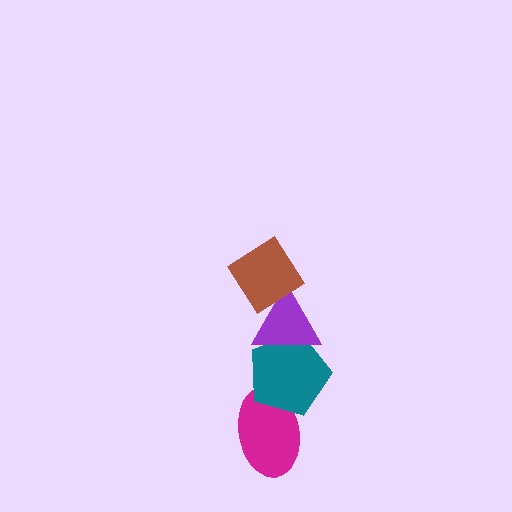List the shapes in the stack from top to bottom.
From top to bottom: the brown diamond, the purple triangle, the teal pentagon, the magenta ellipse.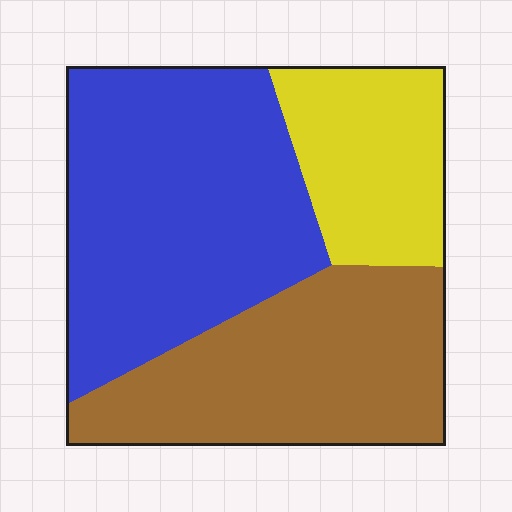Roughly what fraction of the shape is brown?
Brown covers roughly 35% of the shape.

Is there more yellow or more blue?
Blue.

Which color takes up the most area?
Blue, at roughly 45%.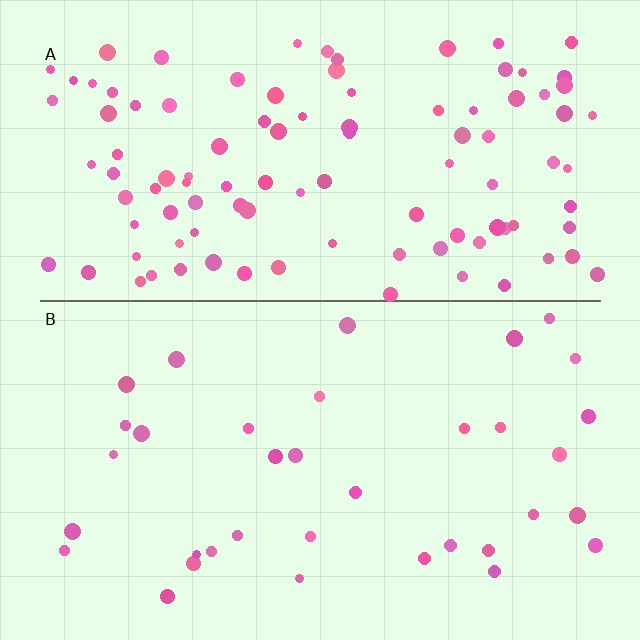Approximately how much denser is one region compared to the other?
Approximately 3.0× — region A over region B.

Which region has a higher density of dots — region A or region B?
A (the top).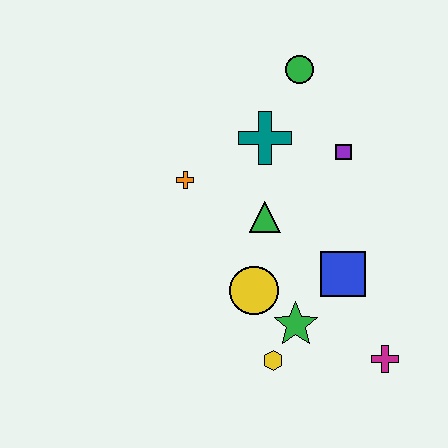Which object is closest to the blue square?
The green star is closest to the blue square.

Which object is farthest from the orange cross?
The magenta cross is farthest from the orange cross.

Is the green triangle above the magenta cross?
Yes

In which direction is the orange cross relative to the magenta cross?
The orange cross is to the left of the magenta cross.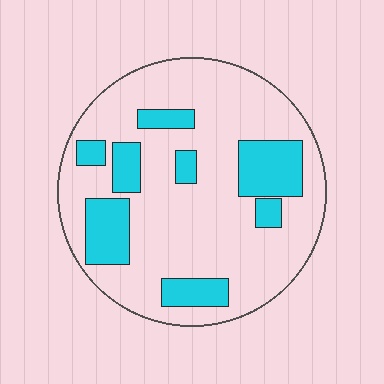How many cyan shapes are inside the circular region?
8.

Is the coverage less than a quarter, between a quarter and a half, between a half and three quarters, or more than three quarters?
Less than a quarter.